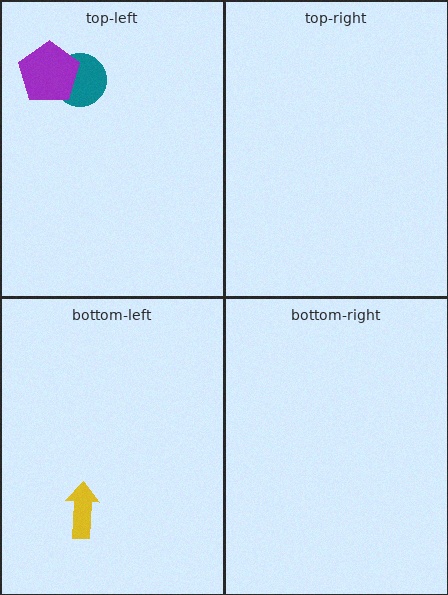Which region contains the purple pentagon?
The top-left region.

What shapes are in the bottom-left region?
The yellow arrow.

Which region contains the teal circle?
The top-left region.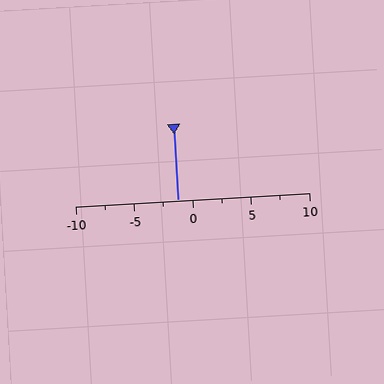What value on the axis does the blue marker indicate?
The marker indicates approximately -1.2.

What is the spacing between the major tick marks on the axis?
The major ticks are spaced 5 apart.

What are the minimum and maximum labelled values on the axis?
The axis runs from -10 to 10.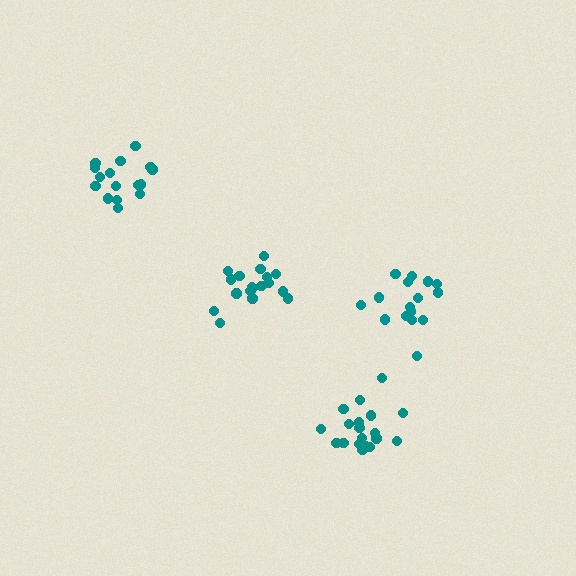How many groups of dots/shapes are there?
There are 4 groups.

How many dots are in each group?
Group 1: 16 dots, Group 2: 19 dots, Group 3: 16 dots, Group 4: 18 dots (69 total).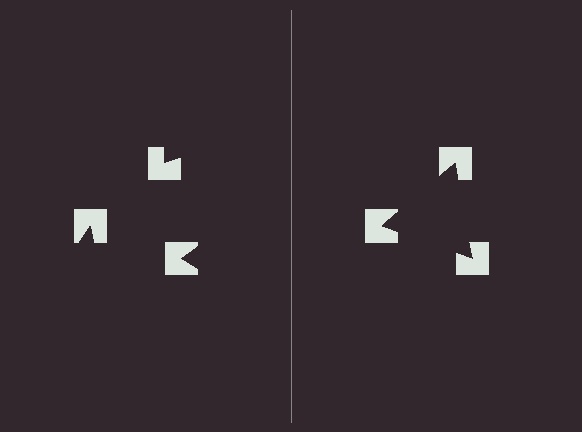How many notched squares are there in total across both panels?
6 — 3 on each side.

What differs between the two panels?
The notched squares are positioned identically on both sides; only the wedge orientations differ. On the right they align to a triangle; on the left they are misaligned.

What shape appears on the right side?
An illusory triangle.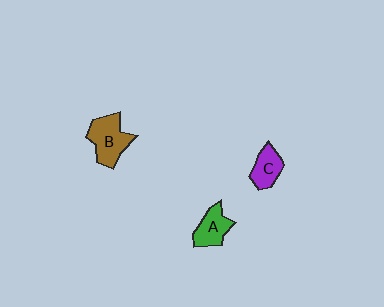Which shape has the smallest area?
Shape C (purple).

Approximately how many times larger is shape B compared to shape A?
Approximately 1.4 times.